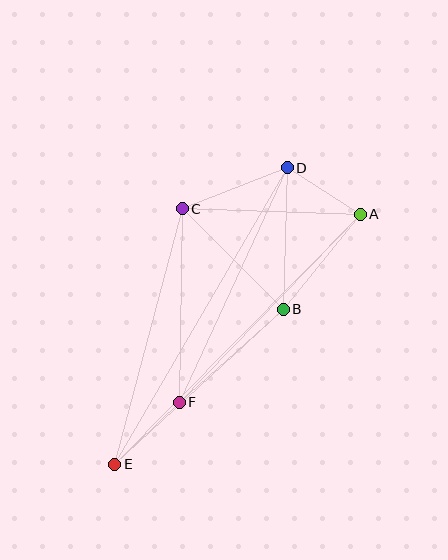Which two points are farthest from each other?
Points A and E are farthest from each other.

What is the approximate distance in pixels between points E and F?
The distance between E and F is approximately 89 pixels.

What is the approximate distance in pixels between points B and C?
The distance between B and C is approximately 143 pixels.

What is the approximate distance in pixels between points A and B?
The distance between A and B is approximately 123 pixels.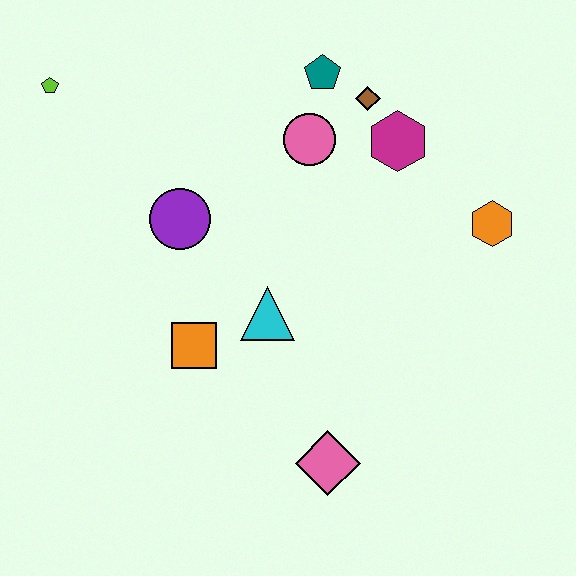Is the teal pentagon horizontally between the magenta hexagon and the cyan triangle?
Yes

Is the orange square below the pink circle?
Yes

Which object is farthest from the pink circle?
The pink diamond is farthest from the pink circle.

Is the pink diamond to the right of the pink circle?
Yes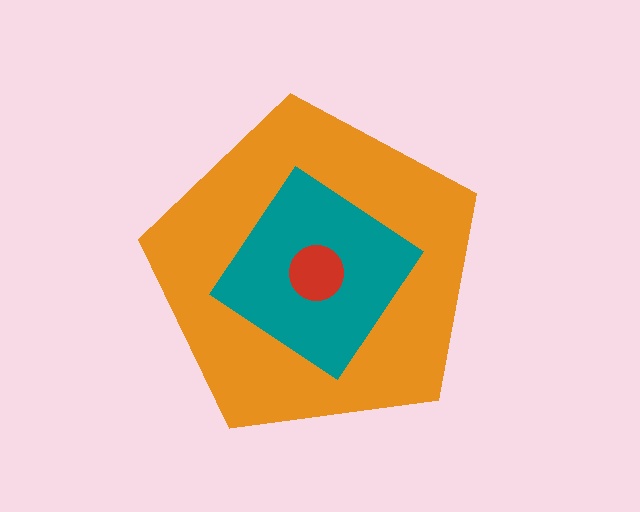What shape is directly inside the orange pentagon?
The teal diamond.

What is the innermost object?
The red circle.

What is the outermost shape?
The orange pentagon.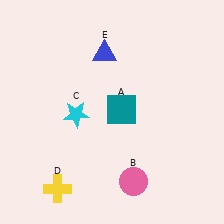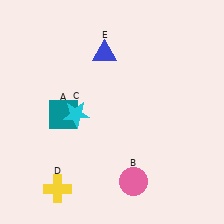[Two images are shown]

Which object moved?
The teal square (A) moved left.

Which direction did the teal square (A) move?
The teal square (A) moved left.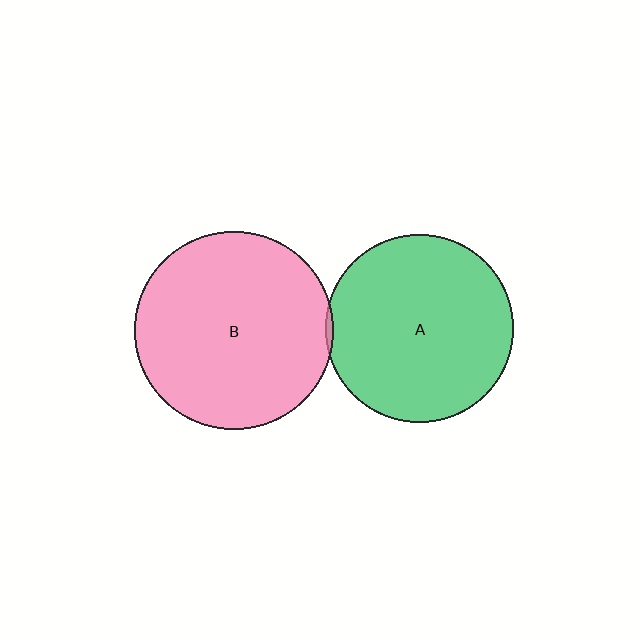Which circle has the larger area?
Circle B (pink).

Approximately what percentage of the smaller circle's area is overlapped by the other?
Approximately 5%.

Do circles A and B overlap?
Yes.